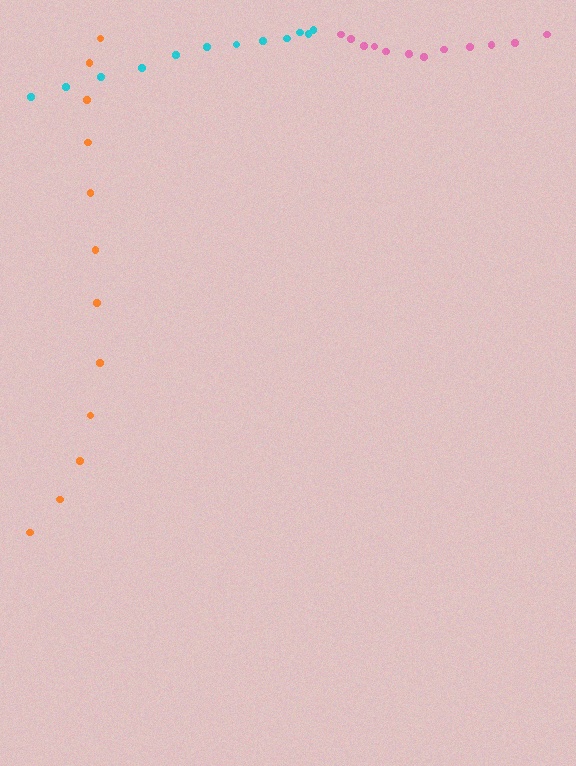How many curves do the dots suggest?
There are 3 distinct paths.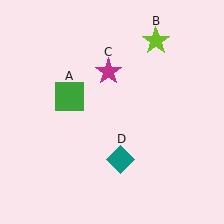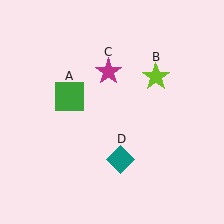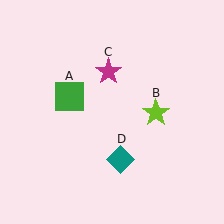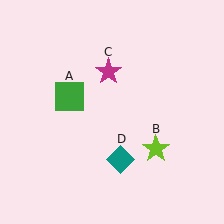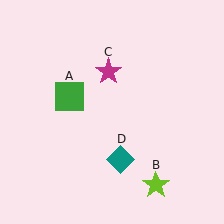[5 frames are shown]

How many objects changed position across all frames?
1 object changed position: lime star (object B).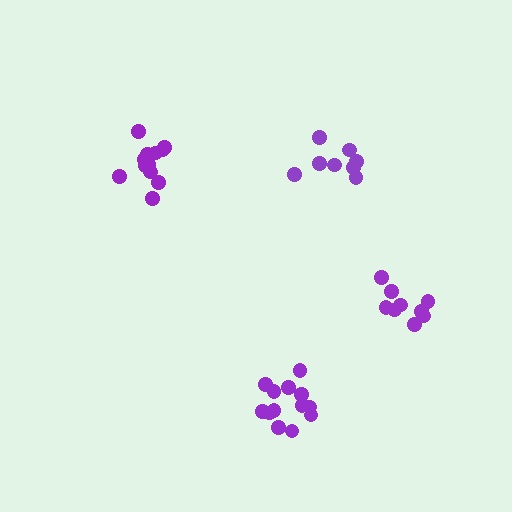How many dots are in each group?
Group 1: 12 dots, Group 2: 13 dots, Group 3: 8 dots, Group 4: 9 dots (42 total).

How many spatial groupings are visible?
There are 4 spatial groupings.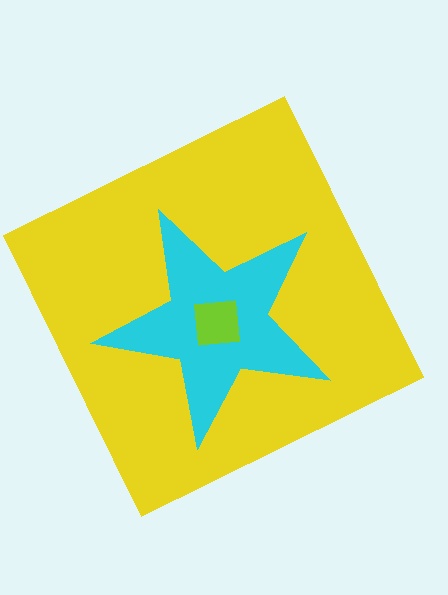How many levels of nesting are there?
3.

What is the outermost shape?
The yellow square.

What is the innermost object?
The lime square.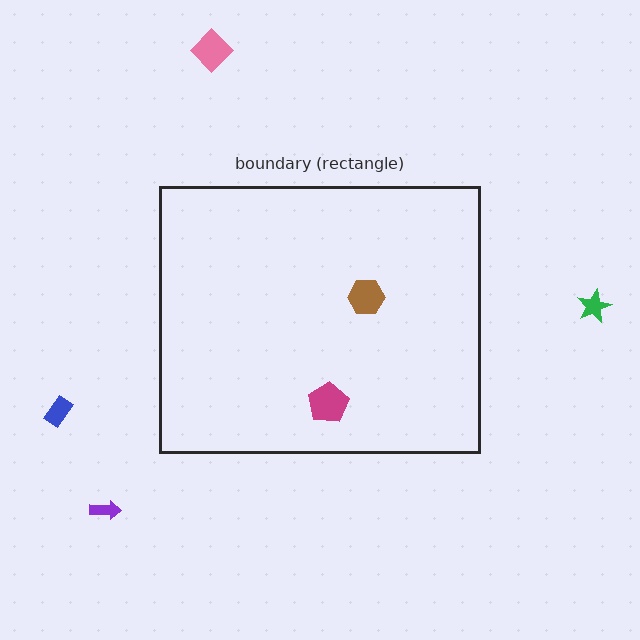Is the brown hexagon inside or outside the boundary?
Inside.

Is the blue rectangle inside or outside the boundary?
Outside.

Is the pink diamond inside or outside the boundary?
Outside.